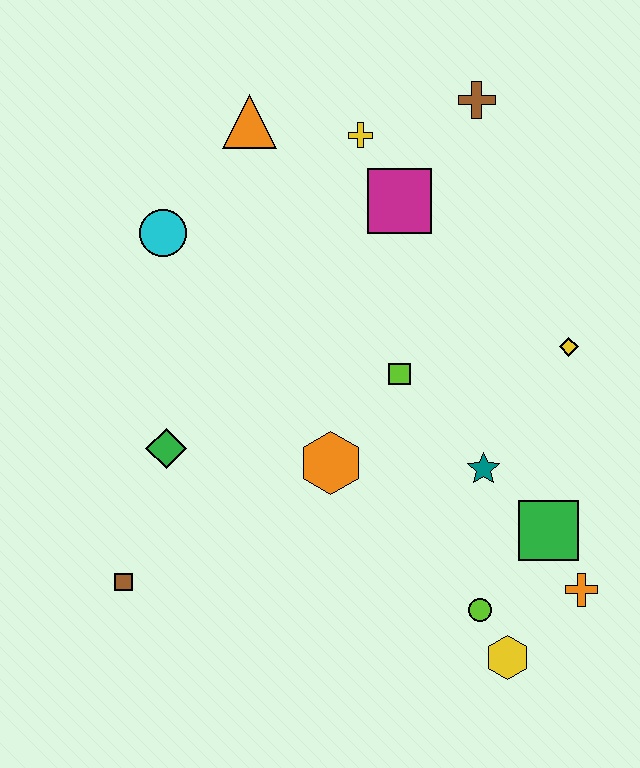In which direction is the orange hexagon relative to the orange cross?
The orange hexagon is to the left of the orange cross.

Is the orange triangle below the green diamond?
No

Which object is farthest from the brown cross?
The brown square is farthest from the brown cross.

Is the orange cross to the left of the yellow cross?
No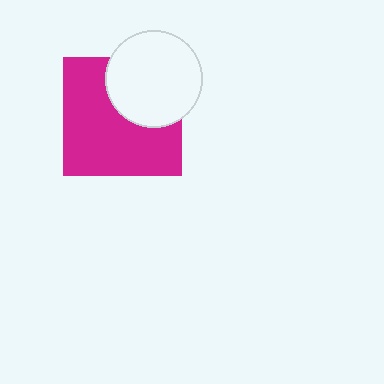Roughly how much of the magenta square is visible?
Most of it is visible (roughly 66%).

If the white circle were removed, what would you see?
You would see the complete magenta square.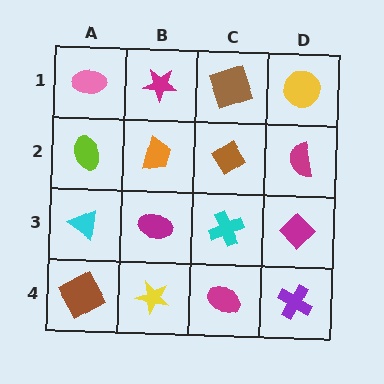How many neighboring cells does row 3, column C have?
4.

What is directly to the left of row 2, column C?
An orange trapezoid.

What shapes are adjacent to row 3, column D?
A magenta semicircle (row 2, column D), a purple cross (row 4, column D), a cyan cross (row 3, column C).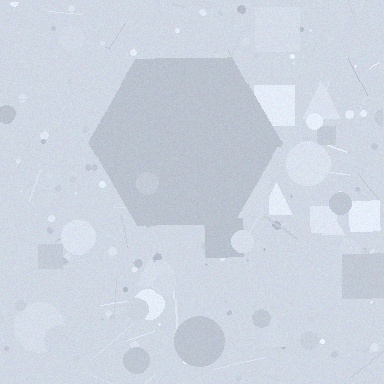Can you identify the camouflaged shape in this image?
The camouflaged shape is a hexagon.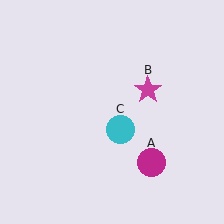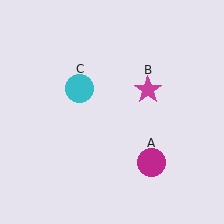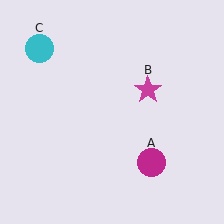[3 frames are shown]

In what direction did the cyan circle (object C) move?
The cyan circle (object C) moved up and to the left.